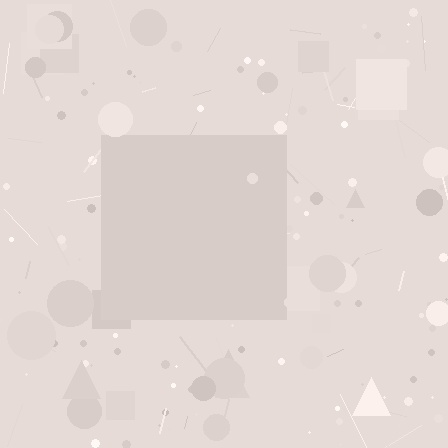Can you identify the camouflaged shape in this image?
The camouflaged shape is a square.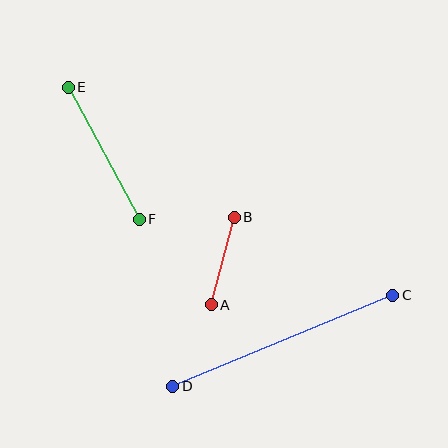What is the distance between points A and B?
The distance is approximately 90 pixels.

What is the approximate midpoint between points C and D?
The midpoint is at approximately (283, 341) pixels.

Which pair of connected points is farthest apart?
Points C and D are farthest apart.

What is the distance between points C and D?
The distance is approximately 238 pixels.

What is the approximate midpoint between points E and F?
The midpoint is at approximately (104, 153) pixels.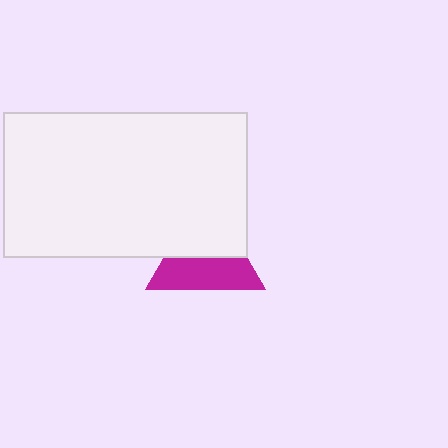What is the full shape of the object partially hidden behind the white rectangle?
The partially hidden object is a magenta triangle.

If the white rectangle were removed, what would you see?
You would see the complete magenta triangle.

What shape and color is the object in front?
The object in front is a white rectangle.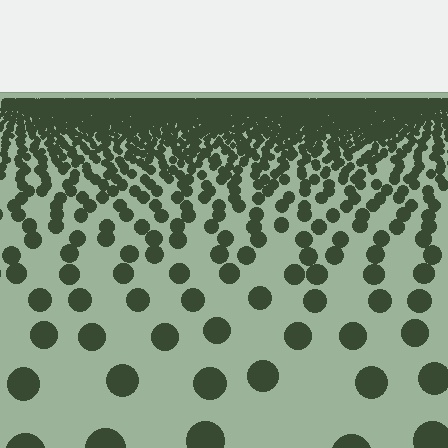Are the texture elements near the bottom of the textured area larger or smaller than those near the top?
Larger. Near the bottom, elements are closer to the viewer and appear at a bigger on-screen size.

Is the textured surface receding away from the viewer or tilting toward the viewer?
The surface is receding away from the viewer. Texture elements get smaller and denser toward the top.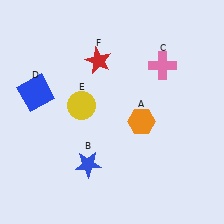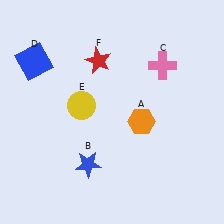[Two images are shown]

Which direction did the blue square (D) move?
The blue square (D) moved up.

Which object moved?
The blue square (D) moved up.